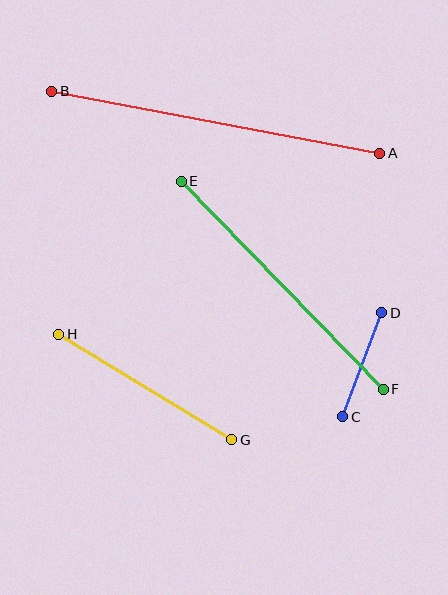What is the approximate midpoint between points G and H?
The midpoint is at approximately (145, 387) pixels.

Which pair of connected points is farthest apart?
Points A and B are farthest apart.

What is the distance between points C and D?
The distance is approximately 111 pixels.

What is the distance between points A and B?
The distance is approximately 333 pixels.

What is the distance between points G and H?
The distance is approximately 203 pixels.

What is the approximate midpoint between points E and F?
The midpoint is at approximately (282, 285) pixels.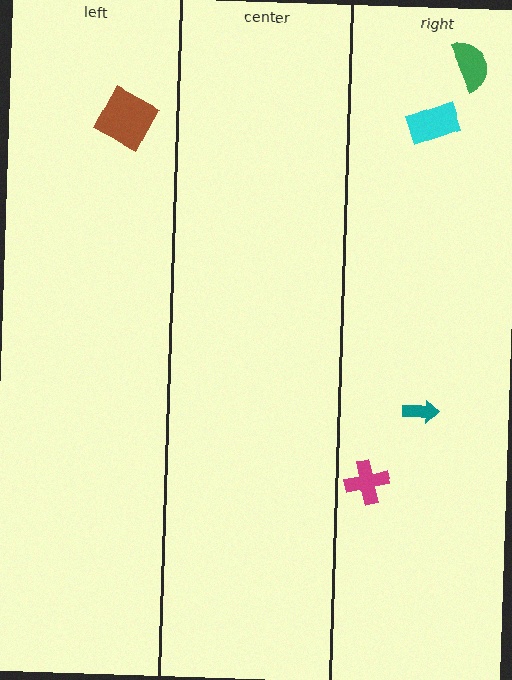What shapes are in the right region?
The green semicircle, the magenta cross, the teal arrow, the cyan rectangle.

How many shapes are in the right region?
4.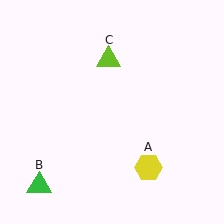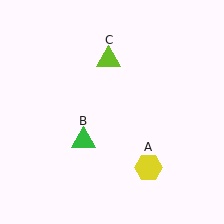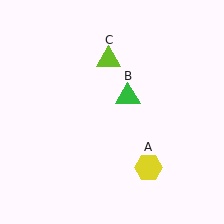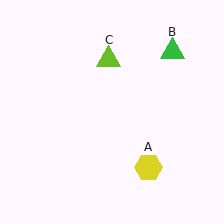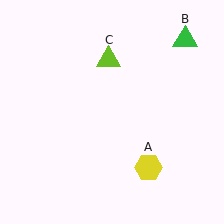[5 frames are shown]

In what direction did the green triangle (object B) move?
The green triangle (object B) moved up and to the right.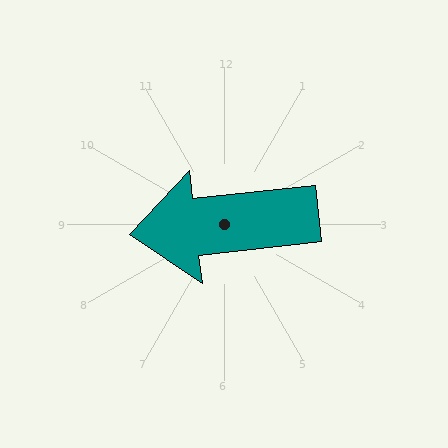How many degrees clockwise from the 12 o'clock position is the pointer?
Approximately 264 degrees.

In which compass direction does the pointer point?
West.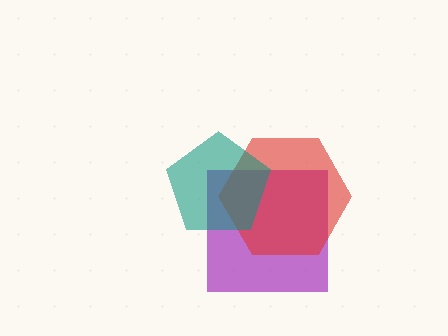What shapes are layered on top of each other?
The layered shapes are: a purple square, a red hexagon, a teal pentagon.